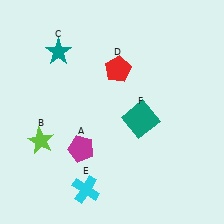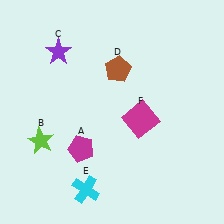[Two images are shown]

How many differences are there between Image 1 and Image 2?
There are 3 differences between the two images.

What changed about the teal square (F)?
In Image 1, F is teal. In Image 2, it changed to magenta.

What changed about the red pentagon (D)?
In Image 1, D is red. In Image 2, it changed to brown.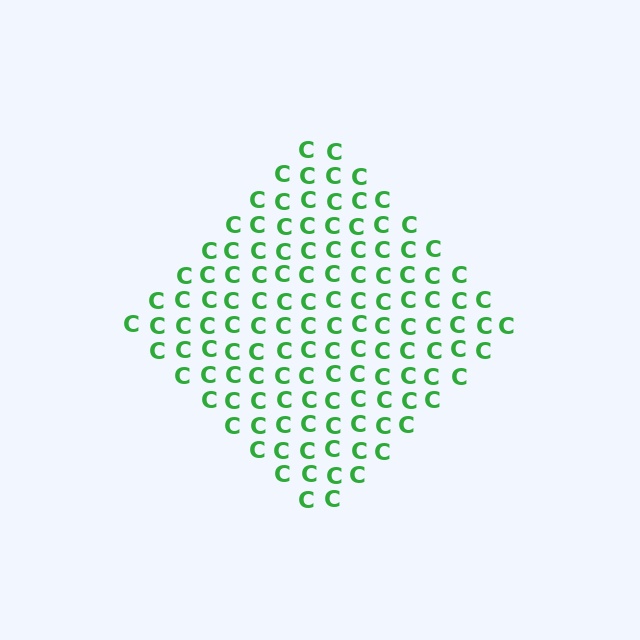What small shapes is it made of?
It is made of small letter C's.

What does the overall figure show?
The overall figure shows a diamond.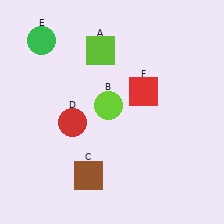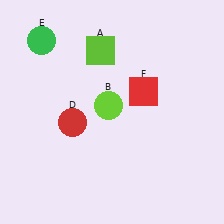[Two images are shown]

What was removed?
The brown square (C) was removed in Image 2.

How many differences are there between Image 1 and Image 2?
There is 1 difference between the two images.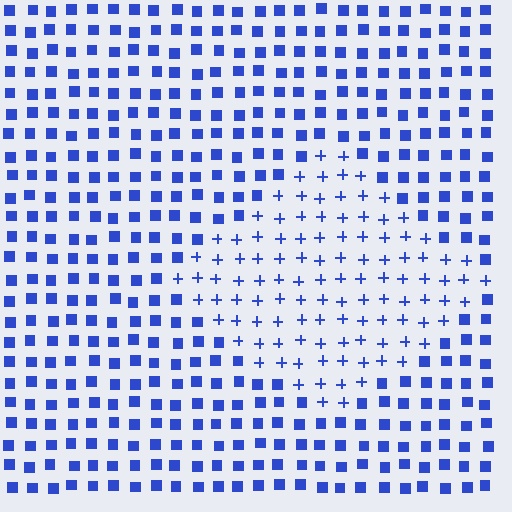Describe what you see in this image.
The image is filled with small blue elements arranged in a uniform grid. A diamond-shaped region contains plus signs, while the surrounding area contains squares. The boundary is defined purely by the change in element shape.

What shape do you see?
I see a diamond.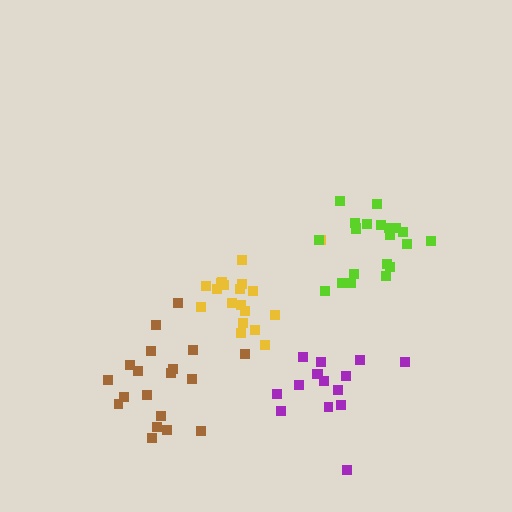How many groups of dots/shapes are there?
There are 4 groups.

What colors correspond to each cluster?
The clusters are colored: yellow, brown, lime, purple.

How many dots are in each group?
Group 1: 19 dots, Group 2: 19 dots, Group 3: 21 dots, Group 4: 15 dots (74 total).